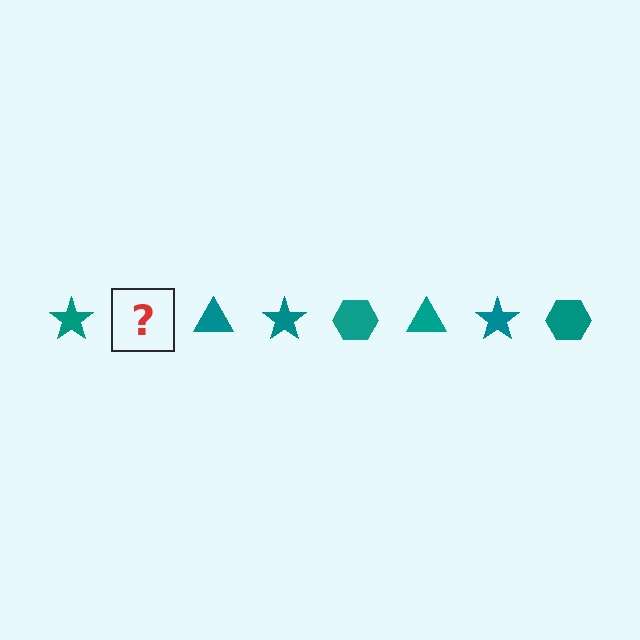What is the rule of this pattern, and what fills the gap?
The rule is that the pattern cycles through star, hexagon, triangle shapes in teal. The gap should be filled with a teal hexagon.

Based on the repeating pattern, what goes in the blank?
The blank should be a teal hexagon.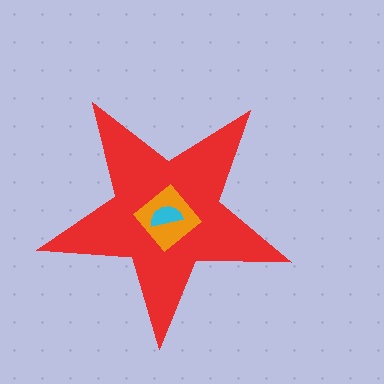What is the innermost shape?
The cyan semicircle.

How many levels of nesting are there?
3.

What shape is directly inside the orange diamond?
The cyan semicircle.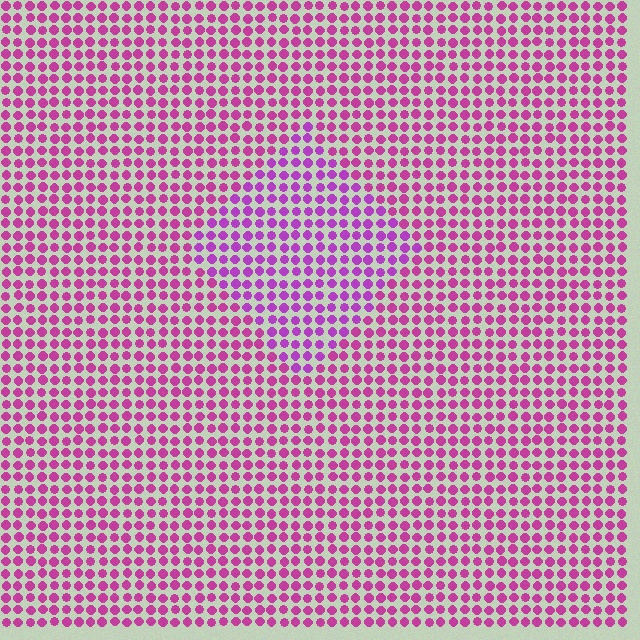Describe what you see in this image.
The image is filled with small magenta elements in a uniform arrangement. A diamond-shaped region is visible where the elements are tinted to a slightly different hue, forming a subtle color boundary.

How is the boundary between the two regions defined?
The boundary is defined purely by a slight shift in hue (about 24 degrees). Spacing, size, and orientation are identical on both sides.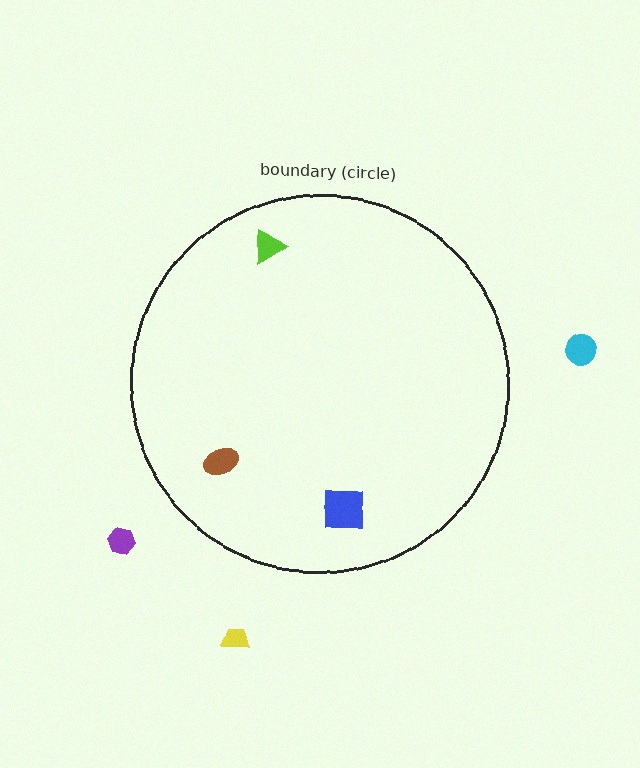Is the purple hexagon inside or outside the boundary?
Outside.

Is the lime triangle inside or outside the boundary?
Inside.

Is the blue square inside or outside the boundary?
Inside.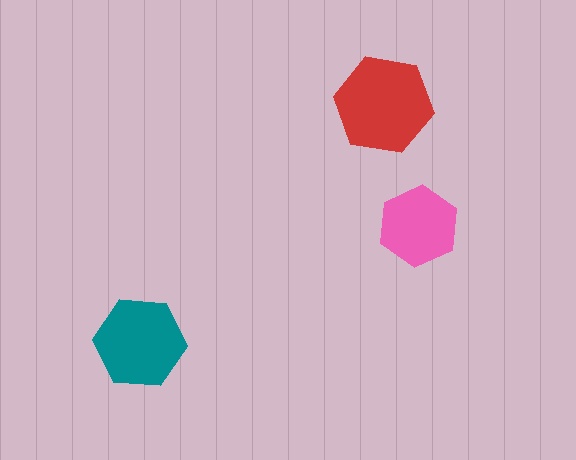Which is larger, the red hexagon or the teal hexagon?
The red one.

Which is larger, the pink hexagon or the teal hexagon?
The teal one.